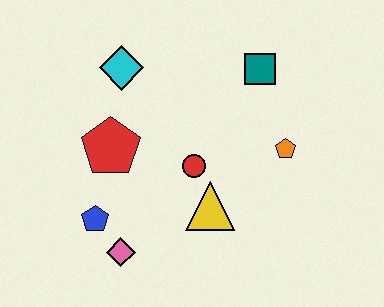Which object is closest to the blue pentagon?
The pink diamond is closest to the blue pentagon.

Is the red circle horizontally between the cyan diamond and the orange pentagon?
Yes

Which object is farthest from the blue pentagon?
The teal square is farthest from the blue pentagon.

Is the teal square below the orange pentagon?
No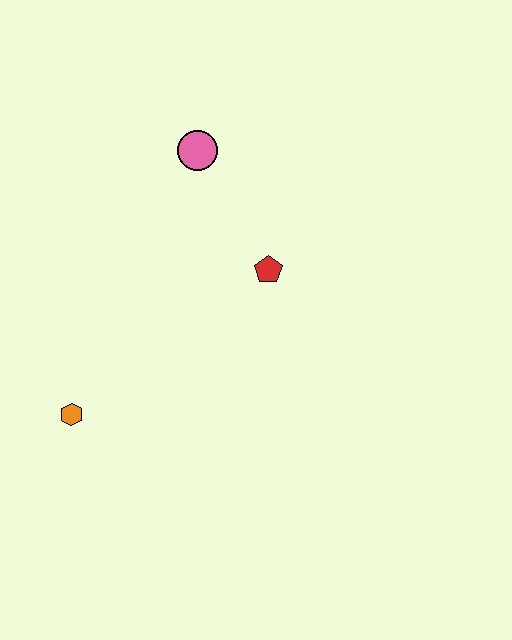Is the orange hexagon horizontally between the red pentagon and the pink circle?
No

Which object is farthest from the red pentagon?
The orange hexagon is farthest from the red pentagon.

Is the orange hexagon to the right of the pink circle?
No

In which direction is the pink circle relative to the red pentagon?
The pink circle is above the red pentagon.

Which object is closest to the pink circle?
The red pentagon is closest to the pink circle.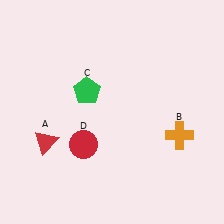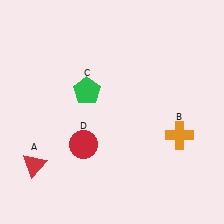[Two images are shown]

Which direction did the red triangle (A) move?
The red triangle (A) moved down.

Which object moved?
The red triangle (A) moved down.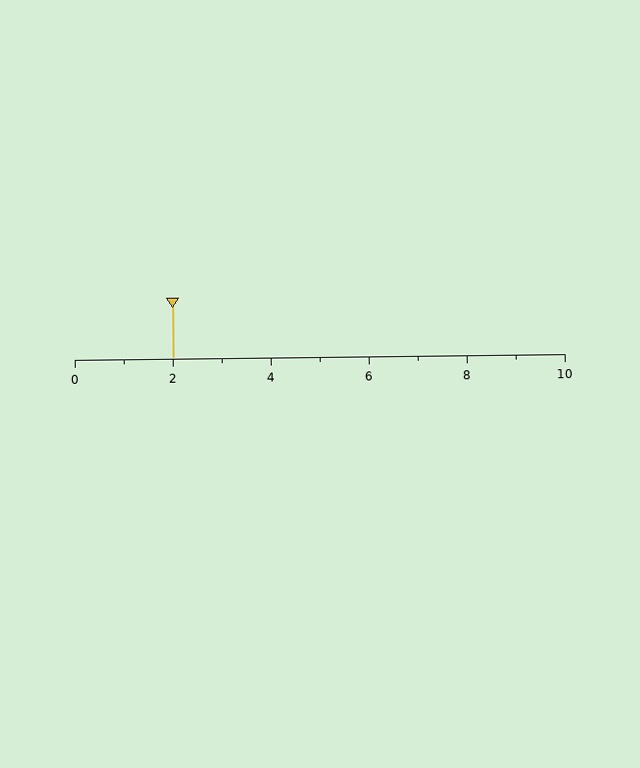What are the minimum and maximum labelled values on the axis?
The axis runs from 0 to 10.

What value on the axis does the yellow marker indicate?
The marker indicates approximately 2.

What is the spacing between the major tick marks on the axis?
The major ticks are spaced 2 apart.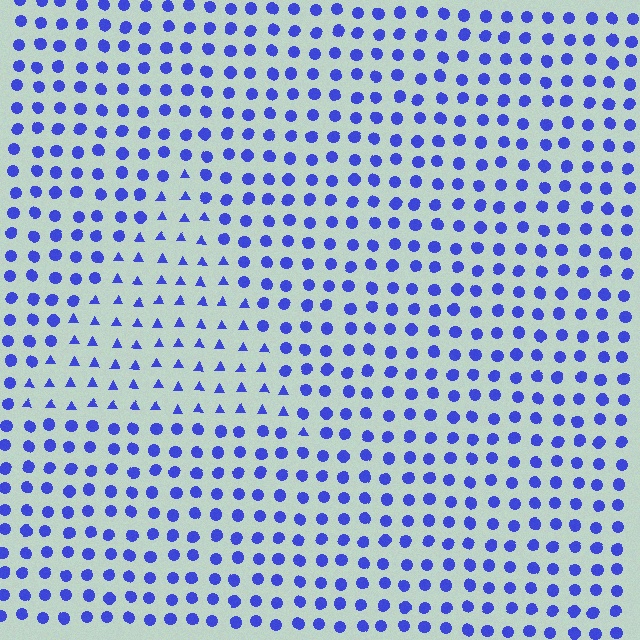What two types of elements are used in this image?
The image uses triangles inside the triangle region and circles outside it.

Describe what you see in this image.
The image is filled with small blue elements arranged in a uniform grid. A triangle-shaped region contains triangles, while the surrounding area contains circles. The boundary is defined purely by the change in element shape.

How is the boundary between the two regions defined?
The boundary is defined by a change in element shape: triangles inside vs. circles outside. All elements share the same color and spacing.